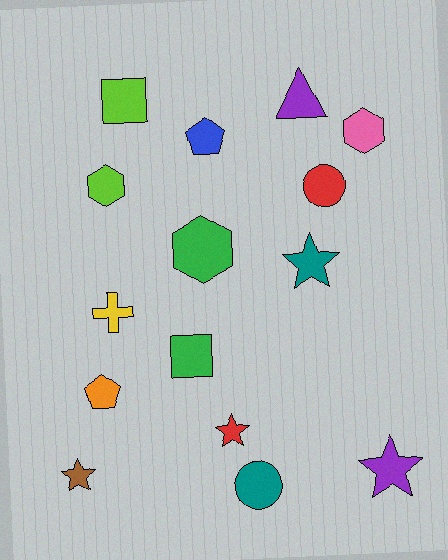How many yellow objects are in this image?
There is 1 yellow object.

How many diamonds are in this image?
There are no diamonds.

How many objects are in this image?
There are 15 objects.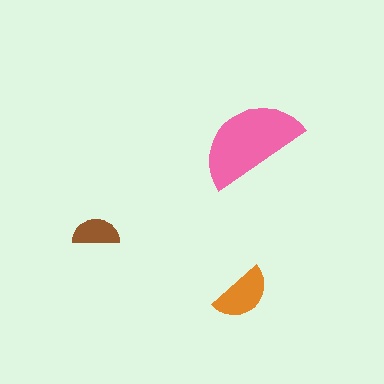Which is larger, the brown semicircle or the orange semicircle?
The orange one.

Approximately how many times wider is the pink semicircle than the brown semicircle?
About 2.5 times wider.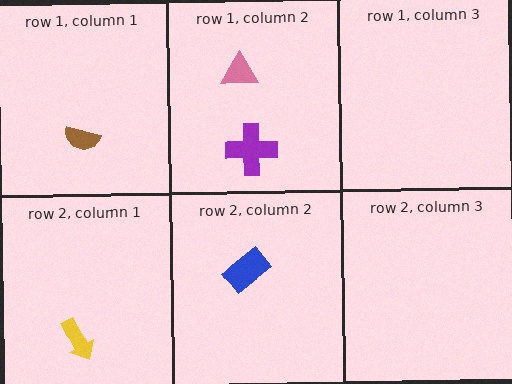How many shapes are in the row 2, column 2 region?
1.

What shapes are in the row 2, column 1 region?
The yellow arrow.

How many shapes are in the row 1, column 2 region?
2.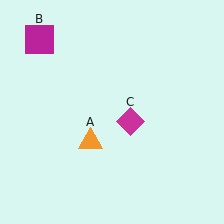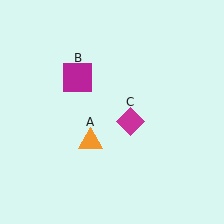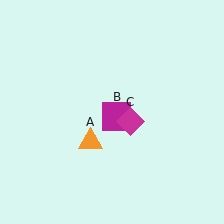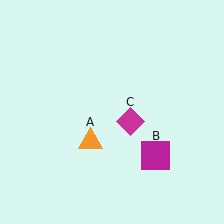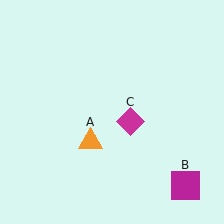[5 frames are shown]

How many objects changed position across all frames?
1 object changed position: magenta square (object B).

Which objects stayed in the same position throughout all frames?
Orange triangle (object A) and magenta diamond (object C) remained stationary.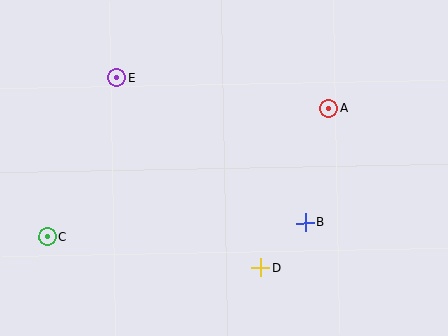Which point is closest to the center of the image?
Point B at (306, 223) is closest to the center.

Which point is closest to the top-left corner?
Point E is closest to the top-left corner.